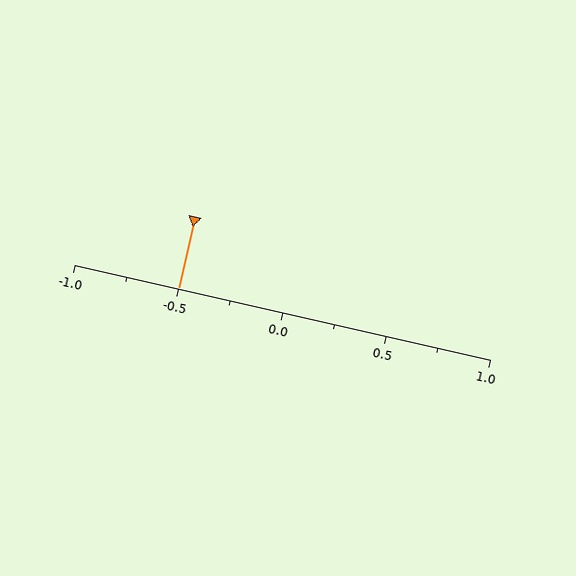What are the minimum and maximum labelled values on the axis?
The axis runs from -1.0 to 1.0.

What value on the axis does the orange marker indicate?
The marker indicates approximately -0.5.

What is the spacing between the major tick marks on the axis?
The major ticks are spaced 0.5 apart.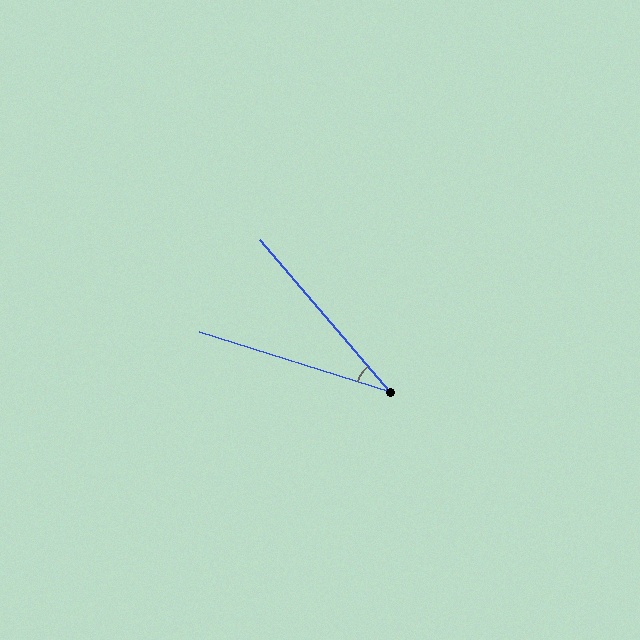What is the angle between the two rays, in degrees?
Approximately 32 degrees.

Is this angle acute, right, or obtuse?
It is acute.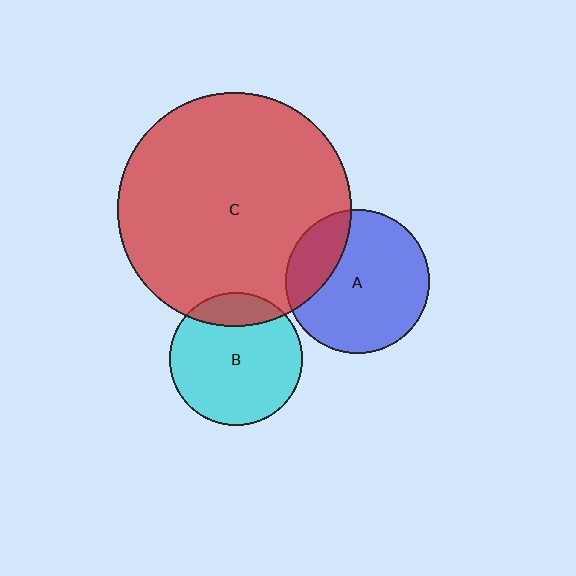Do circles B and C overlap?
Yes.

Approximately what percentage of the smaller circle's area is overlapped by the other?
Approximately 15%.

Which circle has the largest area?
Circle C (red).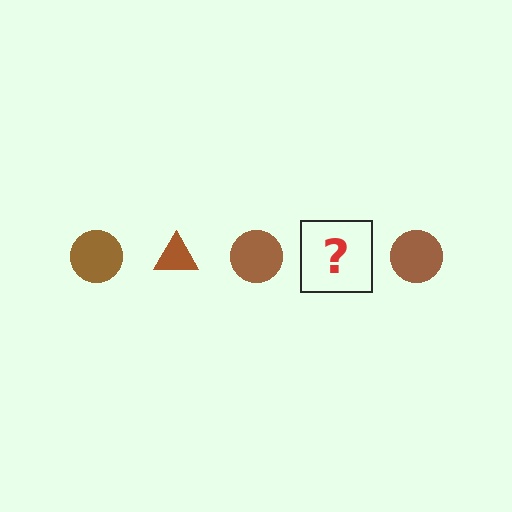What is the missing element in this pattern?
The missing element is a brown triangle.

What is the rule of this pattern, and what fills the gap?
The rule is that the pattern cycles through circle, triangle shapes in brown. The gap should be filled with a brown triangle.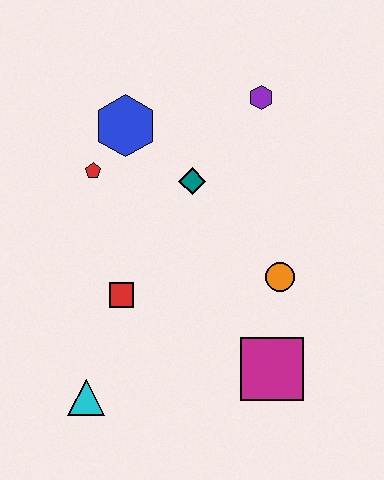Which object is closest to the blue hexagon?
The red pentagon is closest to the blue hexagon.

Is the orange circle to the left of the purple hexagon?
No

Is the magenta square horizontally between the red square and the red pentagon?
No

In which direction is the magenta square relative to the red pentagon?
The magenta square is below the red pentagon.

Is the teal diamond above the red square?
Yes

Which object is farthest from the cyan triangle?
The purple hexagon is farthest from the cyan triangle.